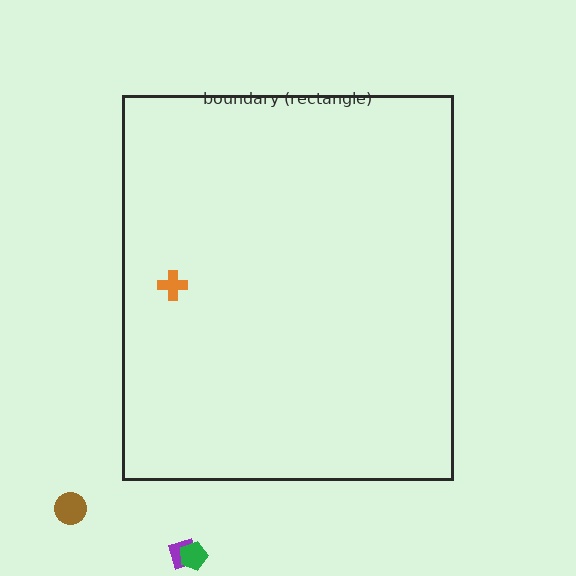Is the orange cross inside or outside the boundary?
Inside.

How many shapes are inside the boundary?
1 inside, 3 outside.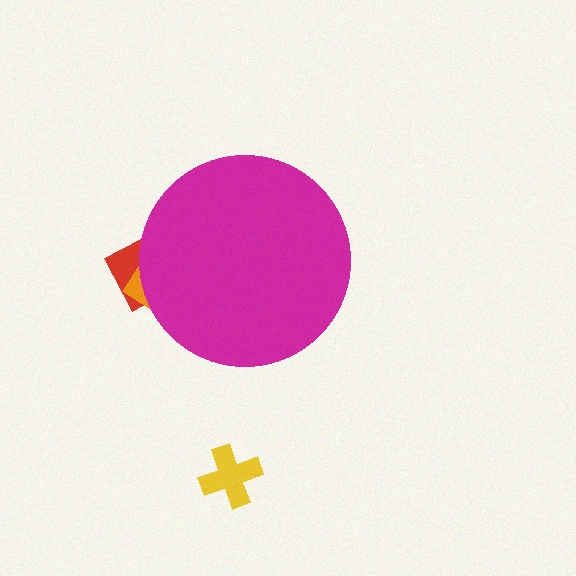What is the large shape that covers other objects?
A magenta circle.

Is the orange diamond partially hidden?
Yes, the orange diamond is partially hidden behind the magenta circle.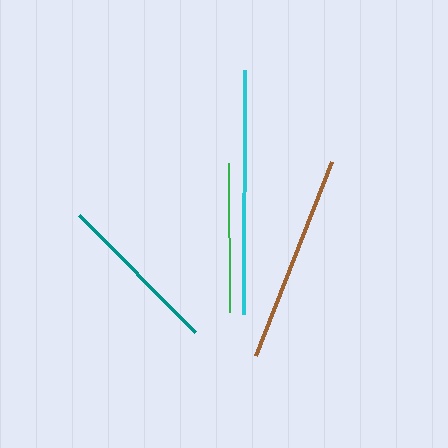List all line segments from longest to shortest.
From longest to shortest: cyan, brown, teal, green.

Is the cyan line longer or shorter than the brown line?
The cyan line is longer than the brown line.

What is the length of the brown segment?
The brown segment is approximately 208 pixels long.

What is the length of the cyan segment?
The cyan segment is approximately 244 pixels long.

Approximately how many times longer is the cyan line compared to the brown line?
The cyan line is approximately 1.2 times the length of the brown line.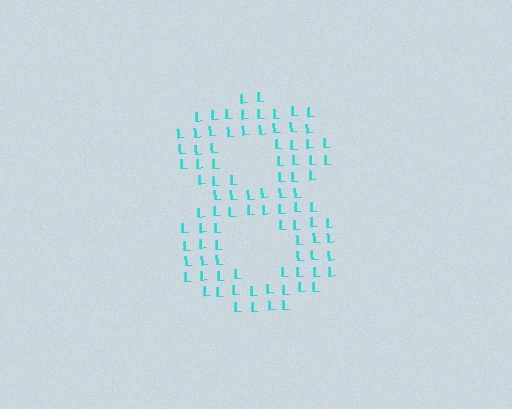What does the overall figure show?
The overall figure shows the digit 8.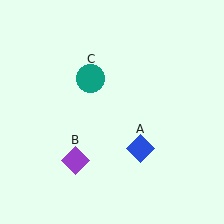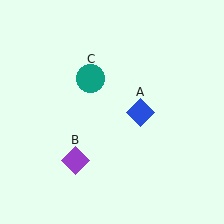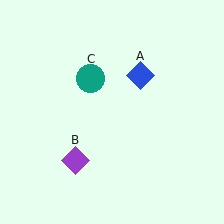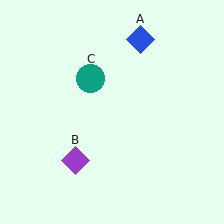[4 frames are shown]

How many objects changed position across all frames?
1 object changed position: blue diamond (object A).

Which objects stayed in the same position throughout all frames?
Purple diamond (object B) and teal circle (object C) remained stationary.